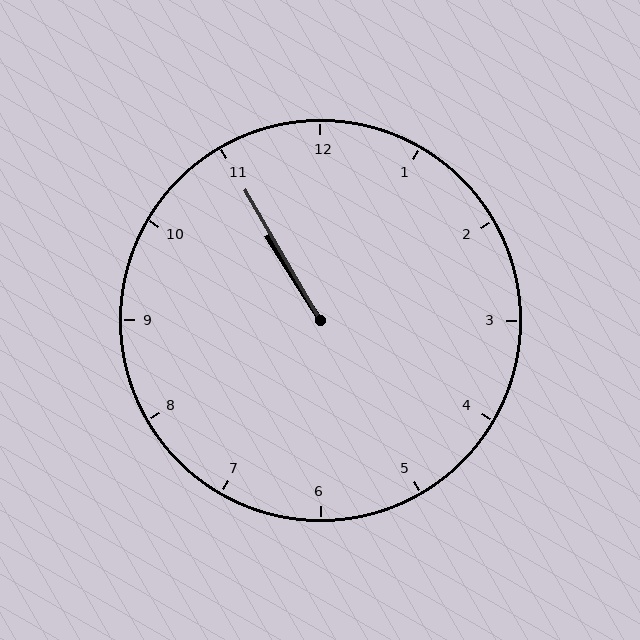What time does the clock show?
10:55.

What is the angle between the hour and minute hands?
Approximately 2 degrees.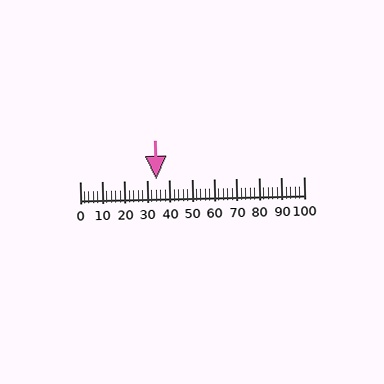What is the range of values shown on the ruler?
The ruler shows values from 0 to 100.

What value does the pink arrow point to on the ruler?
The pink arrow points to approximately 34.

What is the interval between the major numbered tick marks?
The major tick marks are spaced 10 units apart.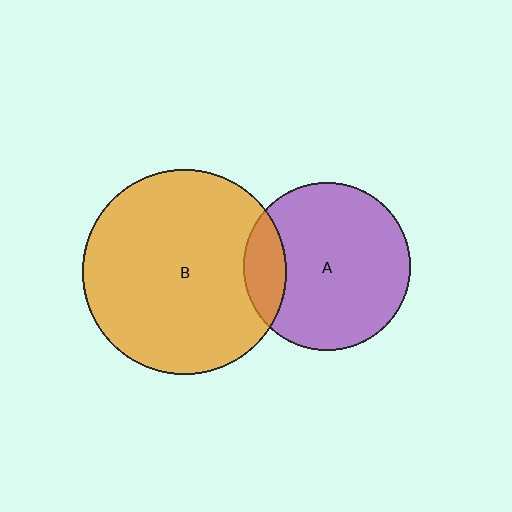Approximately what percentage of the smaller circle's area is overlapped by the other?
Approximately 15%.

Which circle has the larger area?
Circle B (orange).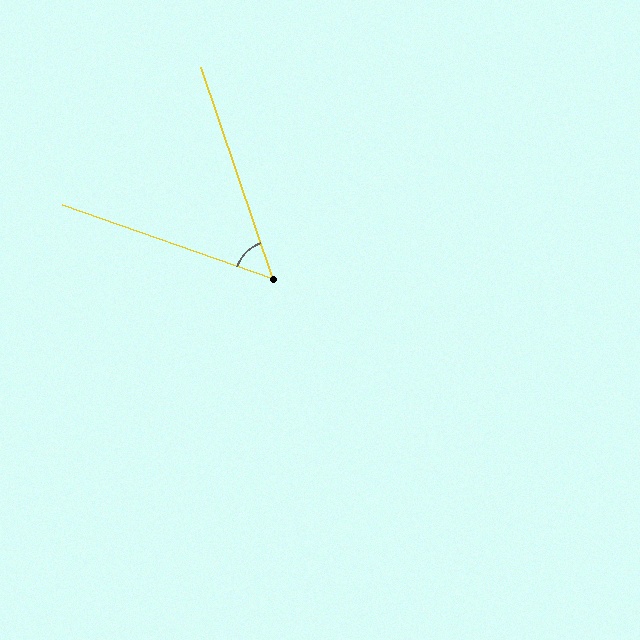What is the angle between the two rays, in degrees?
Approximately 52 degrees.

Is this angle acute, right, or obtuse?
It is acute.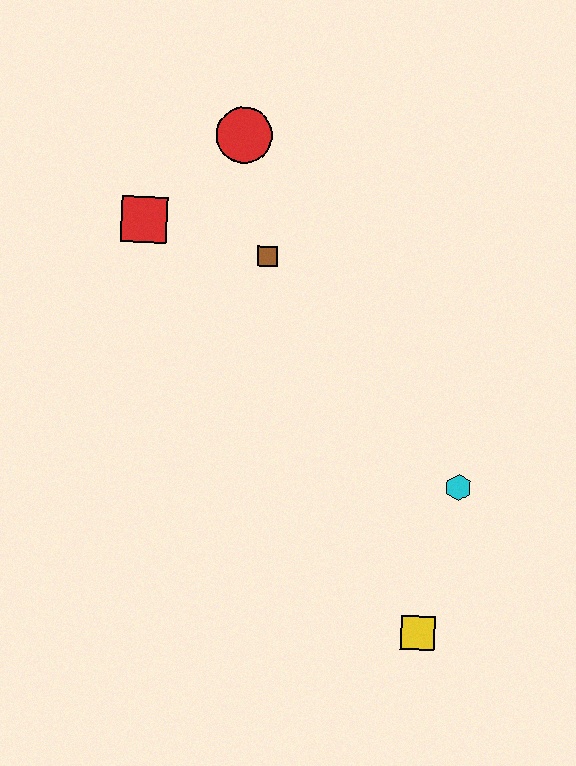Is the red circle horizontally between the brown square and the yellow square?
No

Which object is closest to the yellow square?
The cyan hexagon is closest to the yellow square.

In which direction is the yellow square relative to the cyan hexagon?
The yellow square is below the cyan hexagon.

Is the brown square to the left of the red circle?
No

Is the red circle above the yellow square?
Yes